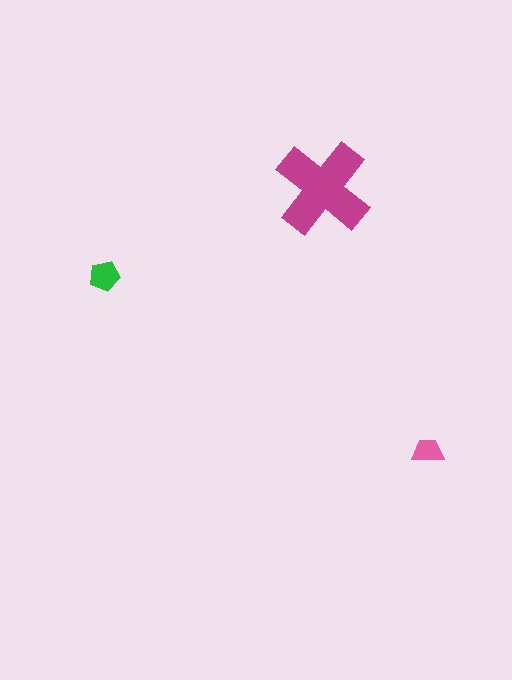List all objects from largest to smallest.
The magenta cross, the green pentagon, the pink trapezoid.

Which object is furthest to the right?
The pink trapezoid is rightmost.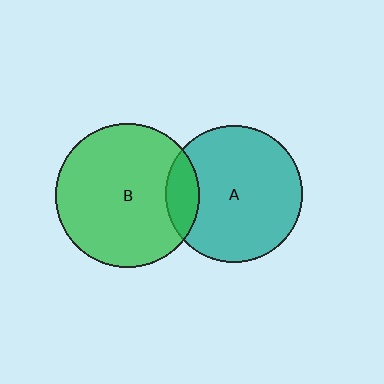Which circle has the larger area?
Circle B (green).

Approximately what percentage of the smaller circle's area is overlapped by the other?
Approximately 15%.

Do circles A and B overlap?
Yes.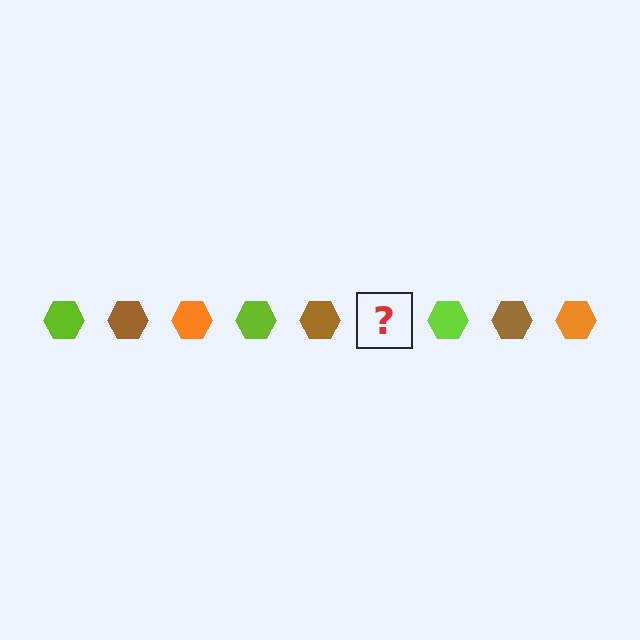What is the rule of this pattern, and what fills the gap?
The rule is that the pattern cycles through lime, brown, orange hexagons. The gap should be filled with an orange hexagon.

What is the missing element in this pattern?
The missing element is an orange hexagon.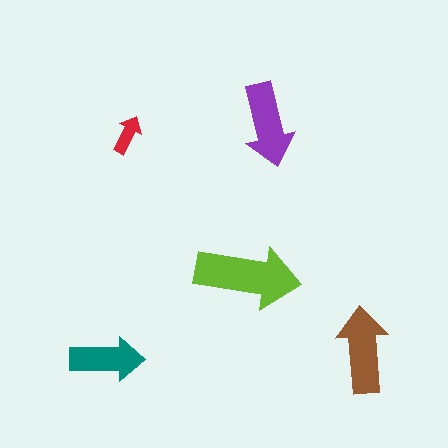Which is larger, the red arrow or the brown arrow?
The brown one.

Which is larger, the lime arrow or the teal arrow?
The lime one.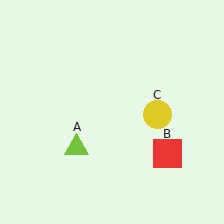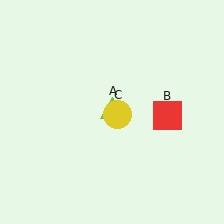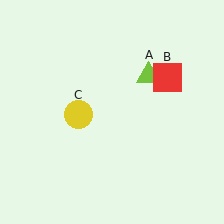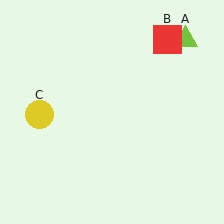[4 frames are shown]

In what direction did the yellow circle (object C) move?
The yellow circle (object C) moved left.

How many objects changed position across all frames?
3 objects changed position: lime triangle (object A), red square (object B), yellow circle (object C).